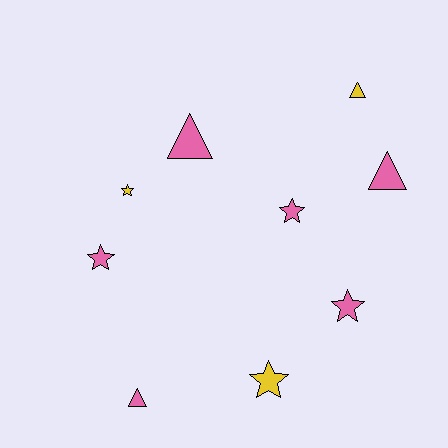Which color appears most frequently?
Pink, with 6 objects.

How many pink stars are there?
There are 3 pink stars.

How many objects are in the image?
There are 9 objects.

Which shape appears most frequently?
Star, with 5 objects.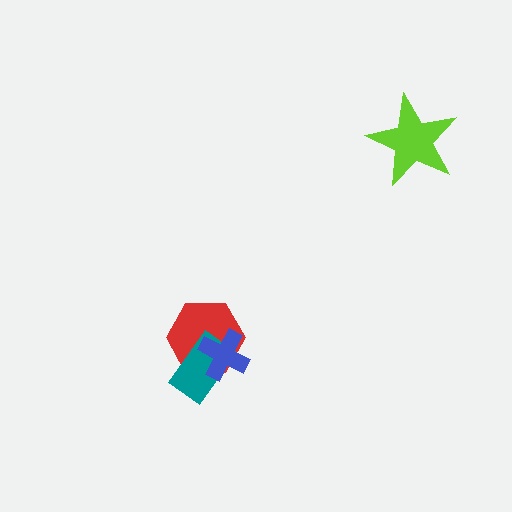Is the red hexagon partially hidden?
Yes, it is partially covered by another shape.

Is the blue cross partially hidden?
No, no other shape covers it.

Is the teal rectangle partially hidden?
Yes, it is partially covered by another shape.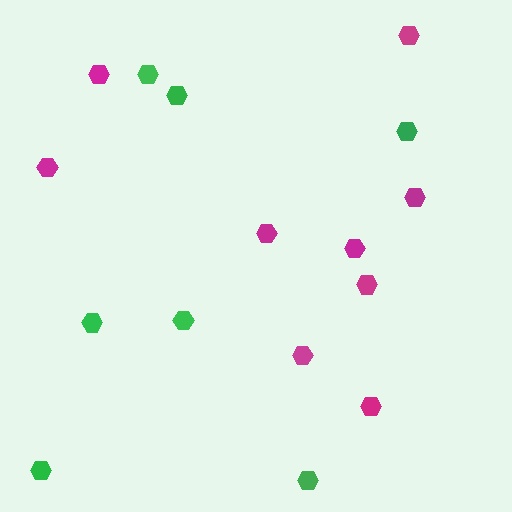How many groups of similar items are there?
There are 2 groups: one group of green hexagons (7) and one group of magenta hexagons (9).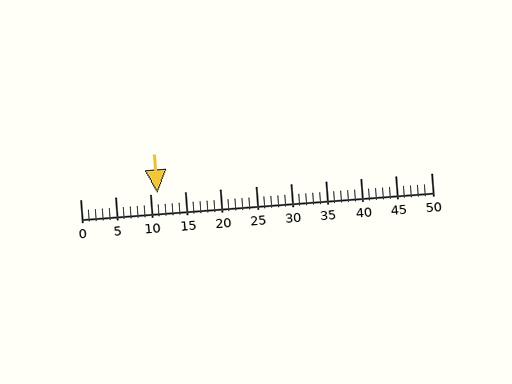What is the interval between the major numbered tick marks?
The major tick marks are spaced 5 units apart.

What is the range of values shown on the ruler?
The ruler shows values from 0 to 50.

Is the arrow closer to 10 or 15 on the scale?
The arrow is closer to 10.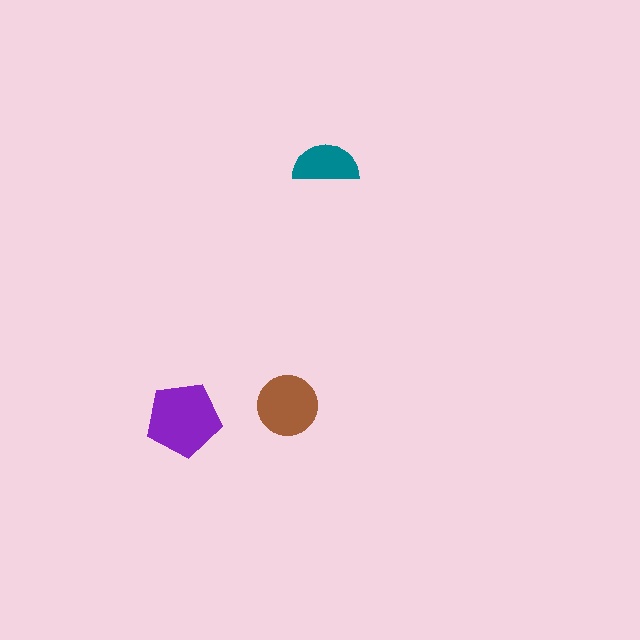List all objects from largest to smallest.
The purple pentagon, the brown circle, the teal semicircle.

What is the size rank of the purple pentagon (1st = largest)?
1st.